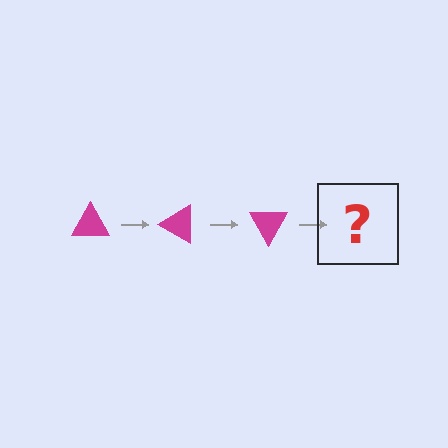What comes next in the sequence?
The next element should be a magenta triangle rotated 90 degrees.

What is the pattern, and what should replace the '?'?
The pattern is that the triangle rotates 30 degrees each step. The '?' should be a magenta triangle rotated 90 degrees.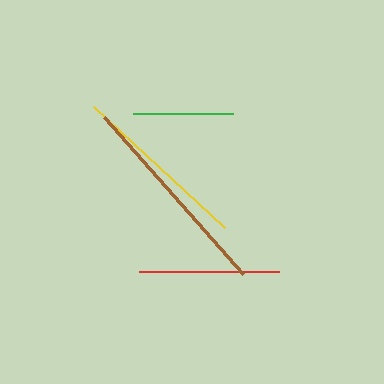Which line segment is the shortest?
The green line is the shortest at approximately 100 pixels.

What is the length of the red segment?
The red segment is approximately 140 pixels long.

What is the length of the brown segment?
The brown segment is approximately 209 pixels long.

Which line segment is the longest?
The brown line is the longest at approximately 209 pixels.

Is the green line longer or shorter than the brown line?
The brown line is longer than the green line.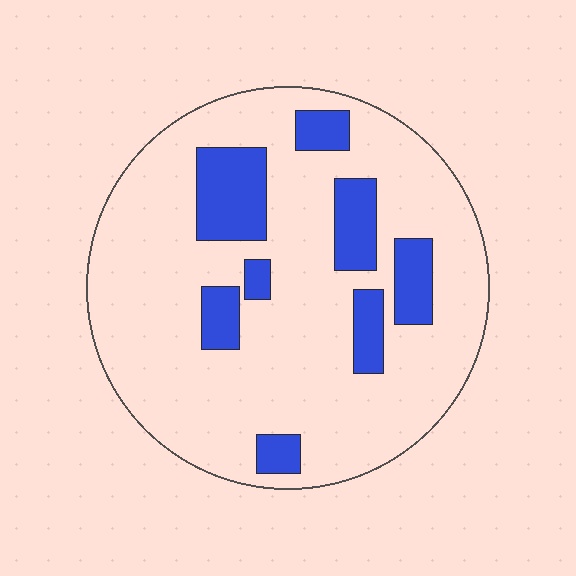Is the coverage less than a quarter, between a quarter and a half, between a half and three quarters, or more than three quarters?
Less than a quarter.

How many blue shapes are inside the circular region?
8.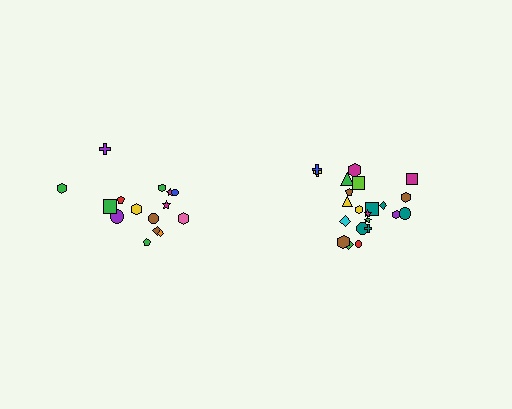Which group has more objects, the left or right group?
The right group.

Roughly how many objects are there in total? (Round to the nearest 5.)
Roughly 35 objects in total.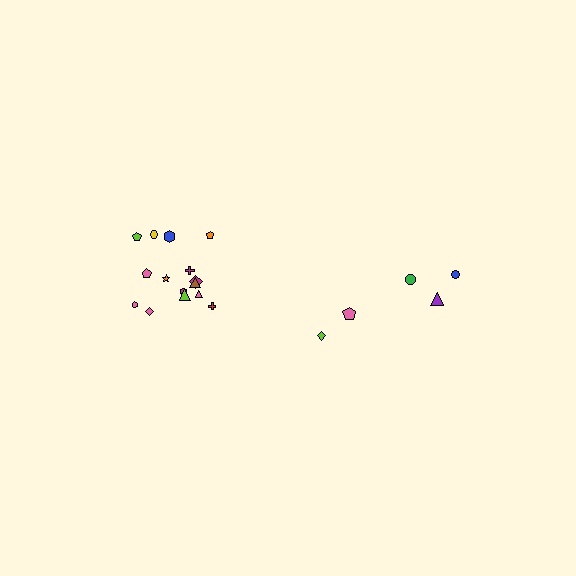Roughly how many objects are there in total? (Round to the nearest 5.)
Roughly 20 objects in total.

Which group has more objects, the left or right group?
The left group.